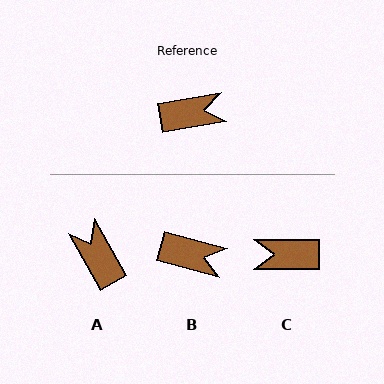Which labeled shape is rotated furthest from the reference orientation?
C, about 170 degrees away.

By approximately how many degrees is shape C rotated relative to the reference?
Approximately 170 degrees counter-clockwise.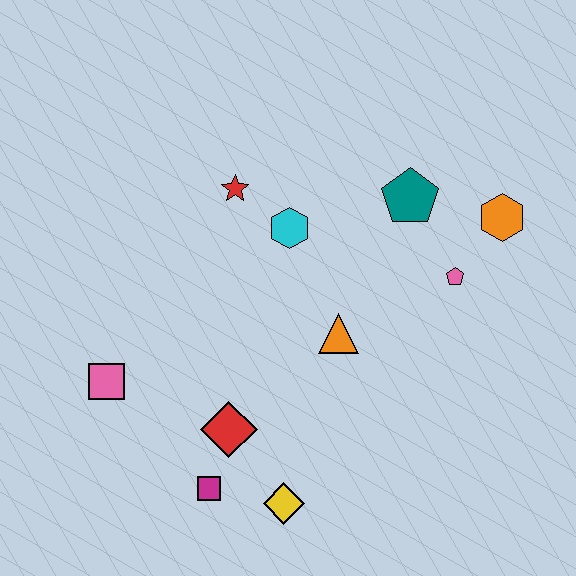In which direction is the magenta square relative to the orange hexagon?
The magenta square is to the left of the orange hexagon.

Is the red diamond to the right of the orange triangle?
No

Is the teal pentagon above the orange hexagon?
Yes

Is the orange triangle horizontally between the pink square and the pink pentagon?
Yes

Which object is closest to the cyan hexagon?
The red star is closest to the cyan hexagon.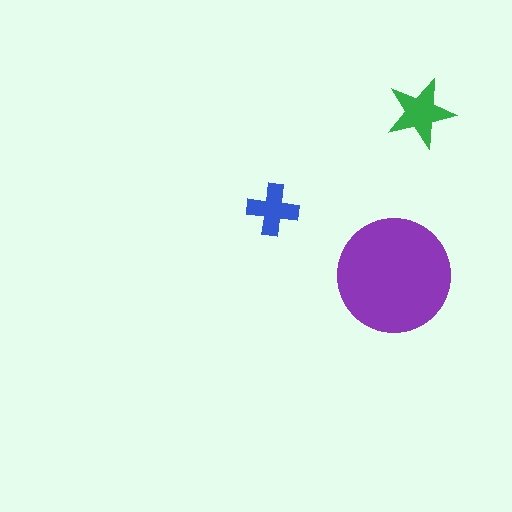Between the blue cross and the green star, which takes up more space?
The green star.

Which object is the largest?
The purple circle.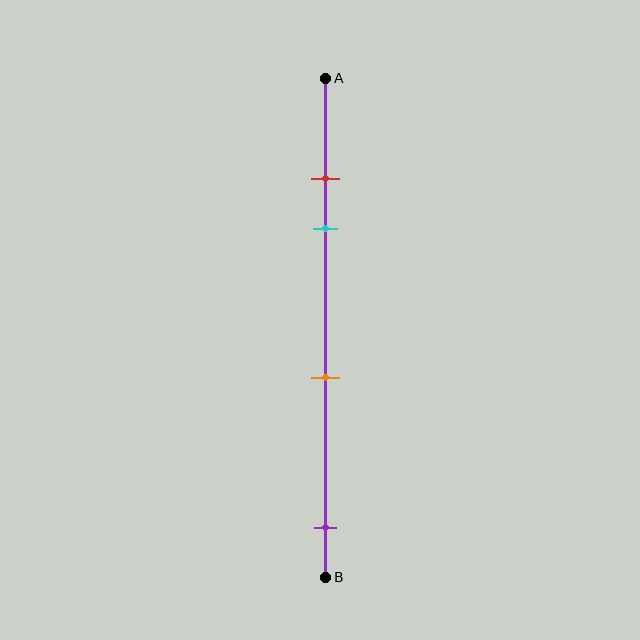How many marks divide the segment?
There are 4 marks dividing the segment.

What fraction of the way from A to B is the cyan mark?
The cyan mark is approximately 30% (0.3) of the way from A to B.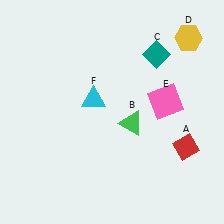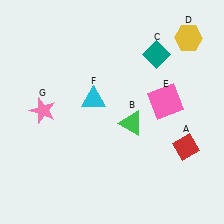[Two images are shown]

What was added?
A pink star (G) was added in Image 2.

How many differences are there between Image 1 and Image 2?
There is 1 difference between the two images.